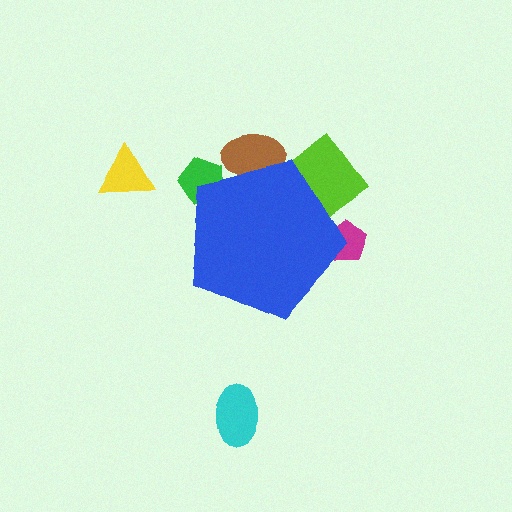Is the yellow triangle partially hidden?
No, the yellow triangle is fully visible.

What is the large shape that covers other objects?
A blue pentagon.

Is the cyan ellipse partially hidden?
No, the cyan ellipse is fully visible.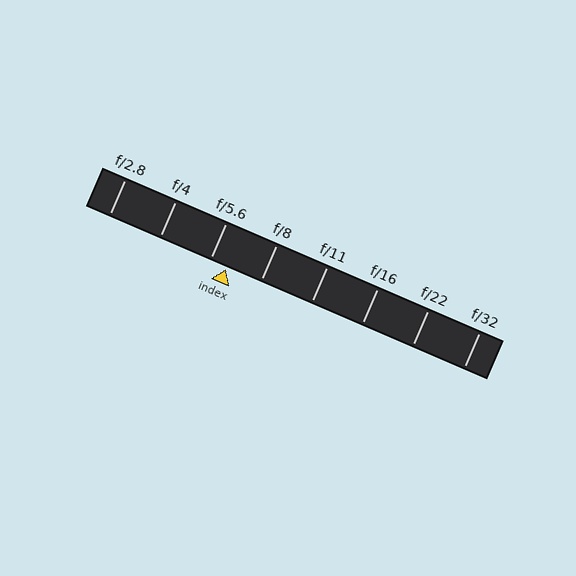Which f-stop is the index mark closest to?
The index mark is closest to f/5.6.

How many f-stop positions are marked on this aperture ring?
There are 8 f-stop positions marked.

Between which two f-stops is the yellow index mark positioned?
The index mark is between f/5.6 and f/8.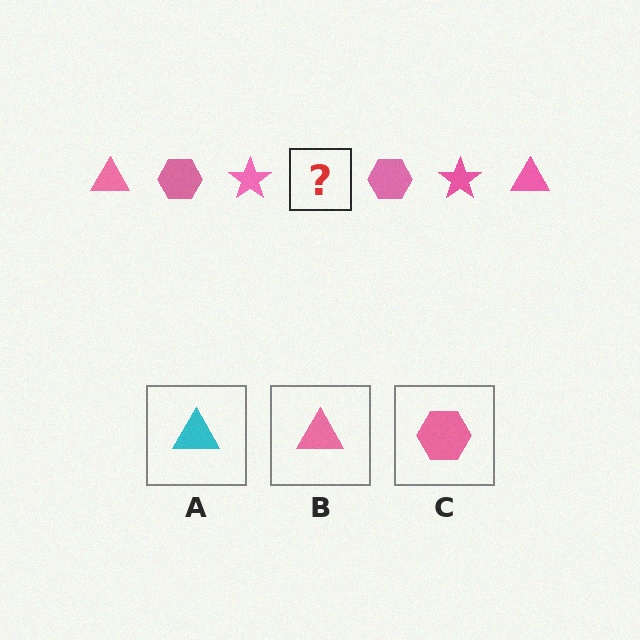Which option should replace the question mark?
Option B.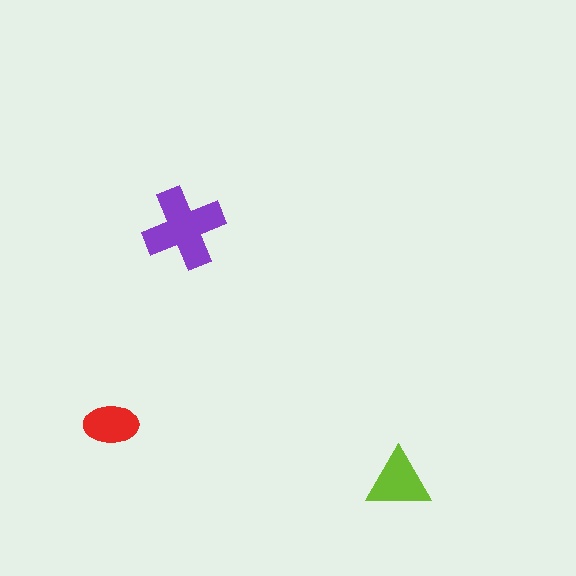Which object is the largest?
The purple cross.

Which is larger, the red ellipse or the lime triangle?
The lime triangle.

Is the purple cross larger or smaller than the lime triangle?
Larger.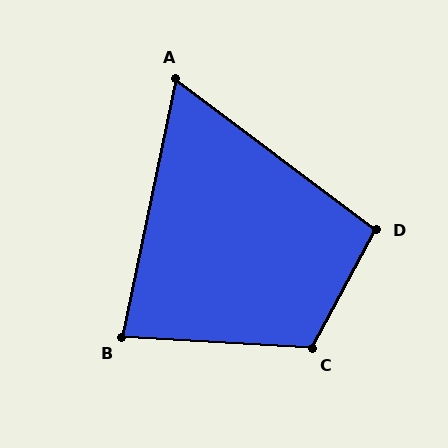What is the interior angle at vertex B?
Approximately 81 degrees (acute).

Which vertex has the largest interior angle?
C, at approximately 115 degrees.